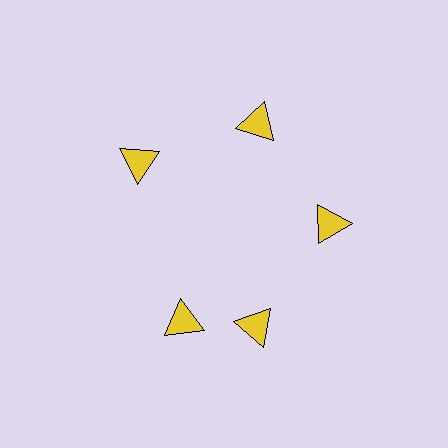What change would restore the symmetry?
The symmetry would be restored by rotating it back into even spacing with its neighbors so that all 5 triangles sit at equal angles and equal distance from the center.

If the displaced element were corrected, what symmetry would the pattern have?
It would have 5-fold rotational symmetry — the pattern would map onto itself every 72 degrees.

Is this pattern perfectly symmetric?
No. The 5 yellow triangles are arranged in a ring, but one element near the 8 o'clock position is rotated out of alignment along the ring, breaking the 5-fold rotational symmetry.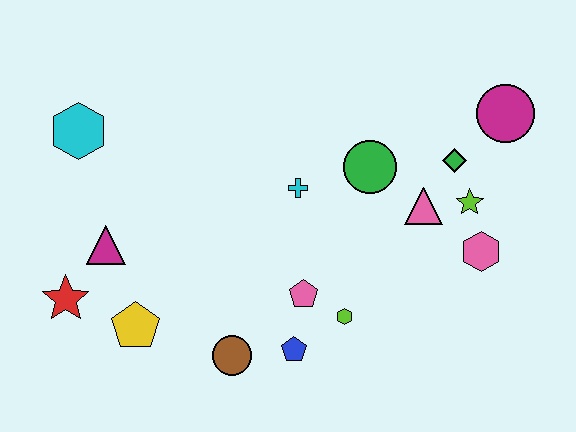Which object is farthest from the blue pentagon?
The magenta circle is farthest from the blue pentagon.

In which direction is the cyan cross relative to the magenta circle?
The cyan cross is to the left of the magenta circle.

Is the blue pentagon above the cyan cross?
No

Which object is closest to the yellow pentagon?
The red star is closest to the yellow pentagon.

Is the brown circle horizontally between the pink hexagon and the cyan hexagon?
Yes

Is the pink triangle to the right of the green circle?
Yes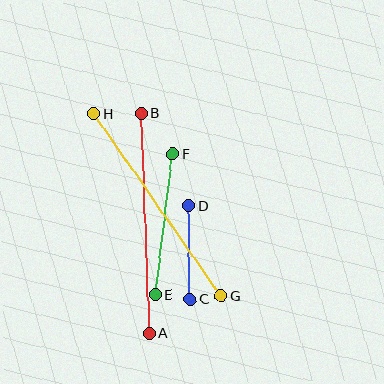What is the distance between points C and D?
The distance is approximately 94 pixels.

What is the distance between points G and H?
The distance is approximately 222 pixels.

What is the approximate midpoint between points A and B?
The midpoint is at approximately (145, 223) pixels.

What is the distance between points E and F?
The distance is approximately 142 pixels.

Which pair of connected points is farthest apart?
Points G and H are farthest apart.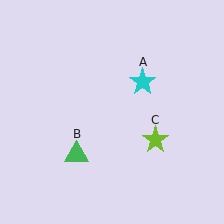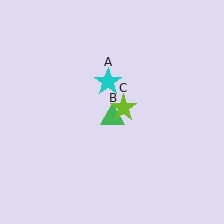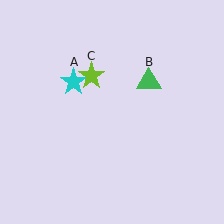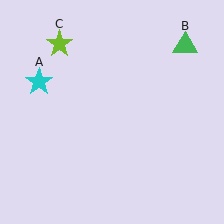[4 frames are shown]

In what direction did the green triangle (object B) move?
The green triangle (object B) moved up and to the right.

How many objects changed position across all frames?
3 objects changed position: cyan star (object A), green triangle (object B), lime star (object C).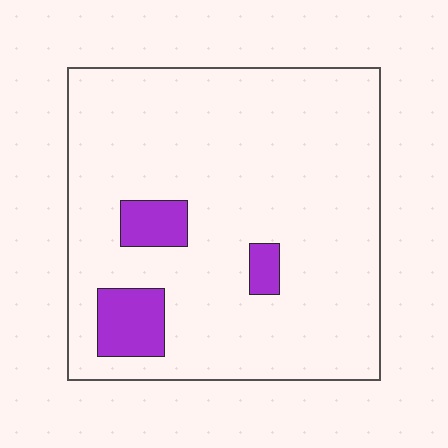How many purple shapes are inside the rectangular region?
3.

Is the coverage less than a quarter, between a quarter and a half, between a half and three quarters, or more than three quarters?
Less than a quarter.